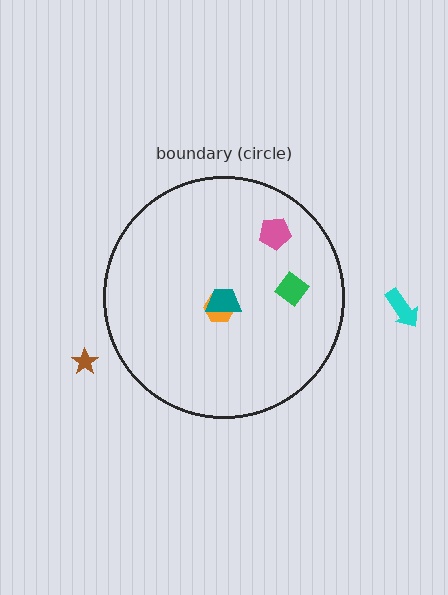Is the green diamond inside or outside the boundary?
Inside.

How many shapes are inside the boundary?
4 inside, 2 outside.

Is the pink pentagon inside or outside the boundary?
Inside.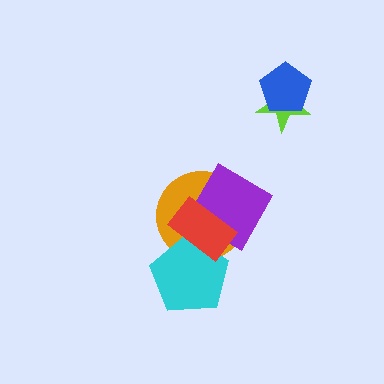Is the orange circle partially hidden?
Yes, it is partially covered by another shape.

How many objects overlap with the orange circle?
3 objects overlap with the orange circle.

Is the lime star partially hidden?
Yes, it is partially covered by another shape.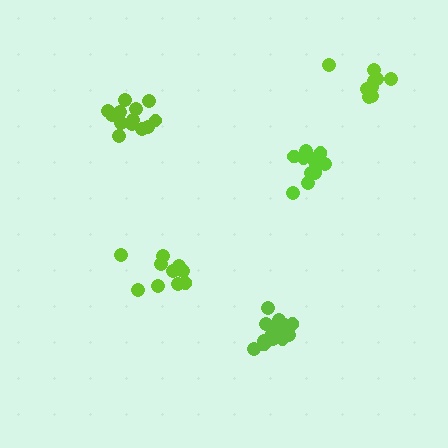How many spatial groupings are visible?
There are 5 spatial groupings.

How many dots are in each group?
Group 1: 15 dots, Group 2: 11 dots, Group 3: 13 dots, Group 4: 10 dots, Group 5: 10 dots (59 total).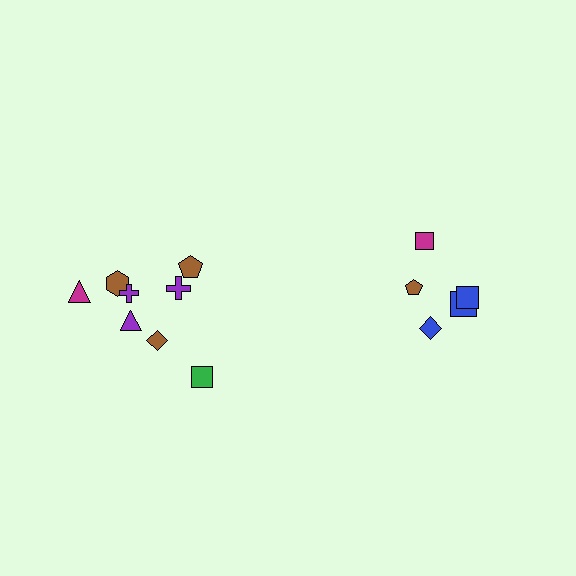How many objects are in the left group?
There are 8 objects.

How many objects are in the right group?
There are 5 objects.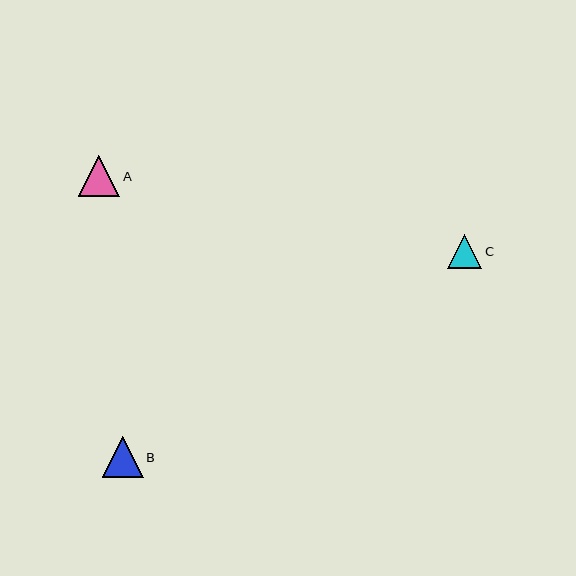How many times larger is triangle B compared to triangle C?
Triangle B is approximately 1.2 times the size of triangle C.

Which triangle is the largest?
Triangle A is the largest with a size of approximately 41 pixels.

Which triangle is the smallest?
Triangle C is the smallest with a size of approximately 34 pixels.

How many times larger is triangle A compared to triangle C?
Triangle A is approximately 1.2 times the size of triangle C.